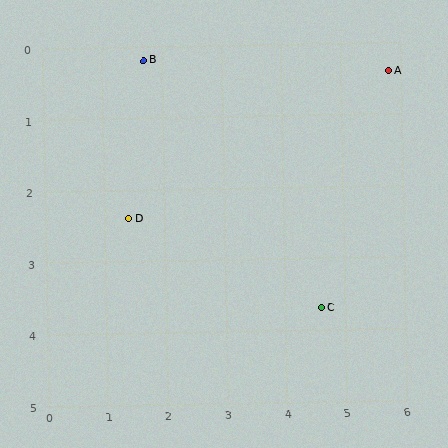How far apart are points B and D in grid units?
Points B and D are about 2.2 grid units apart.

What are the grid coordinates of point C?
Point C is at approximately (4.6, 3.7).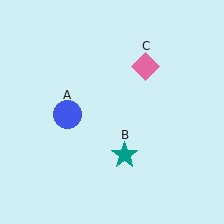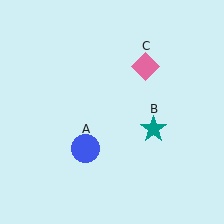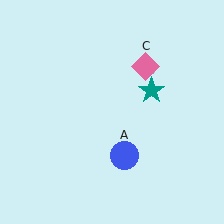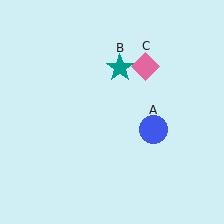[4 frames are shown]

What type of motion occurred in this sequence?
The blue circle (object A), teal star (object B) rotated counterclockwise around the center of the scene.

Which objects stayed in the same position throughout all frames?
Pink diamond (object C) remained stationary.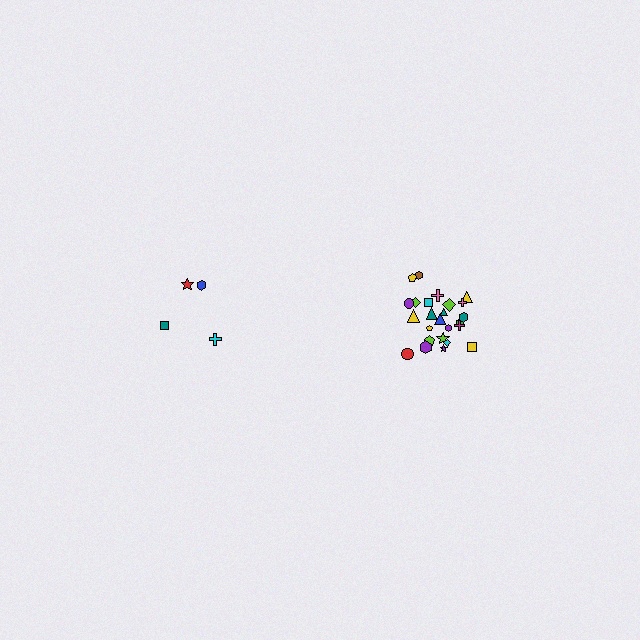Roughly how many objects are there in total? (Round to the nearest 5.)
Roughly 30 objects in total.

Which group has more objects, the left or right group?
The right group.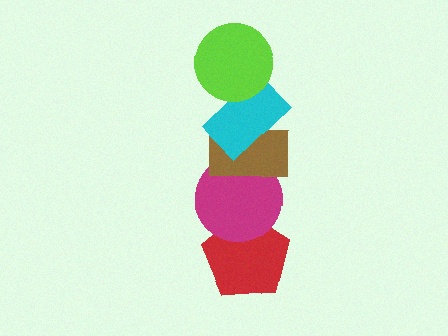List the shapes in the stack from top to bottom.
From top to bottom: the lime circle, the cyan rectangle, the brown rectangle, the magenta circle, the red pentagon.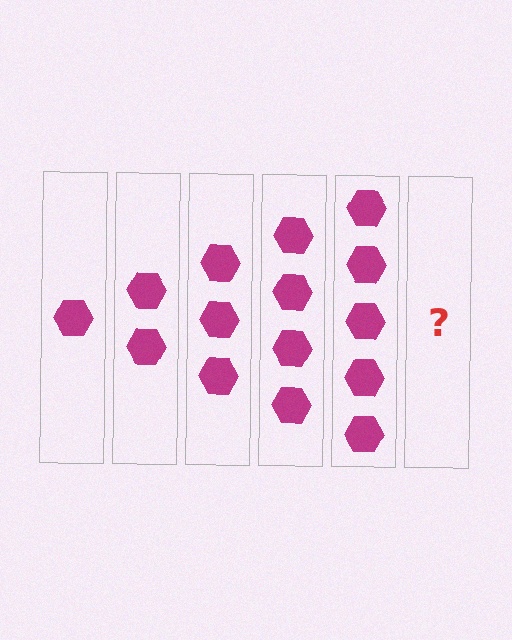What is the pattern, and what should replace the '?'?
The pattern is that each step adds one more hexagon. The '?' should be 6 hexagons.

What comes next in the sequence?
The next element should be 6 hexagons.